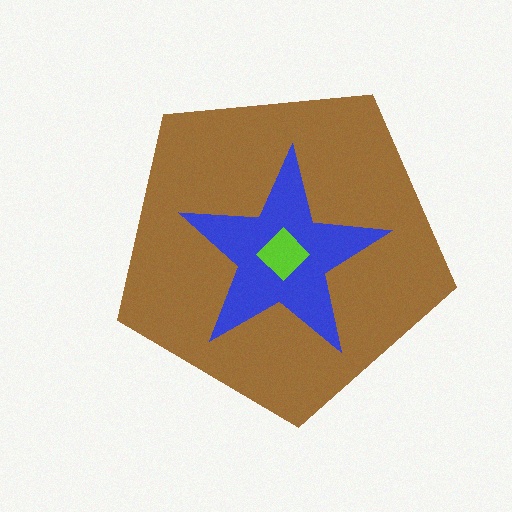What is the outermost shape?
The brown pentagon.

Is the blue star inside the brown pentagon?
Yes.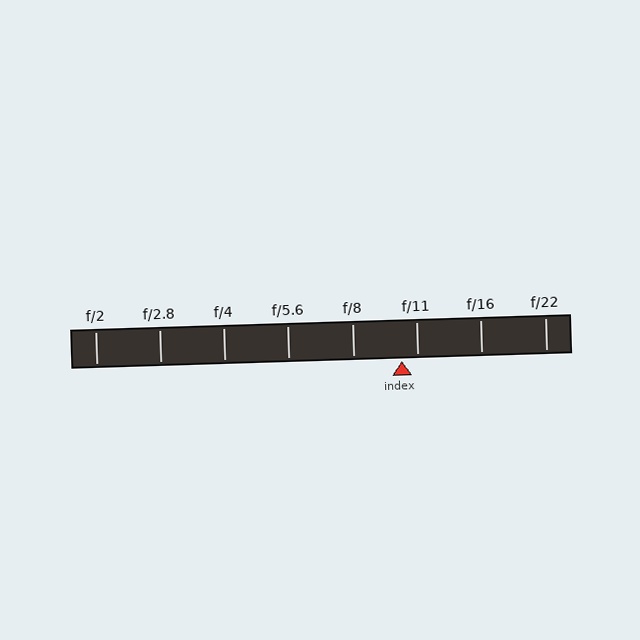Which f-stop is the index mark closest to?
The index mark is closest to f/11.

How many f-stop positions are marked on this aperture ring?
There are 8 f-stop positions marked.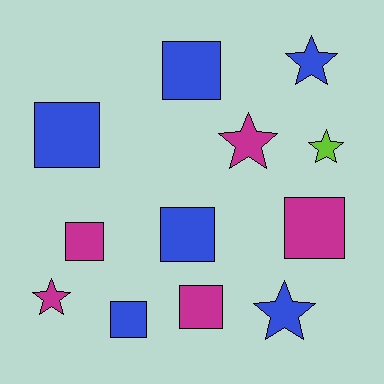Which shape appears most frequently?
Square, with 7 objects.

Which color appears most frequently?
Blue, with 6 objects.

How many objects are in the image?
There are 12 objects.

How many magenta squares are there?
There are 3 magenta squares.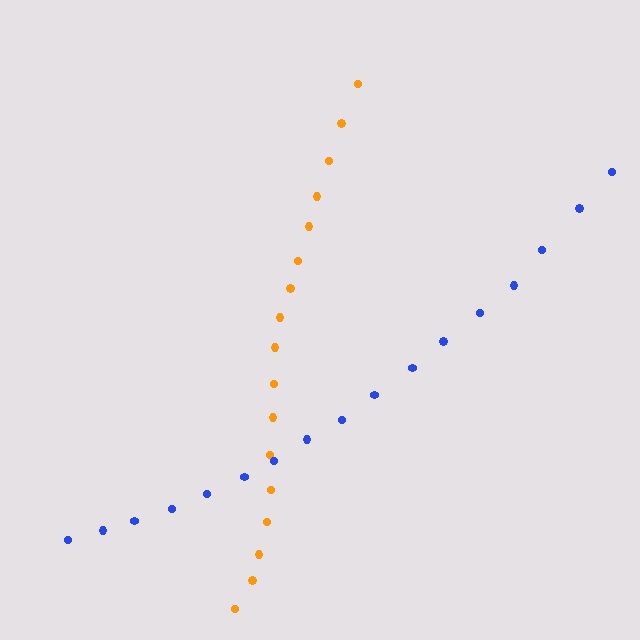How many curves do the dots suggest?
There are 2 distinct paths.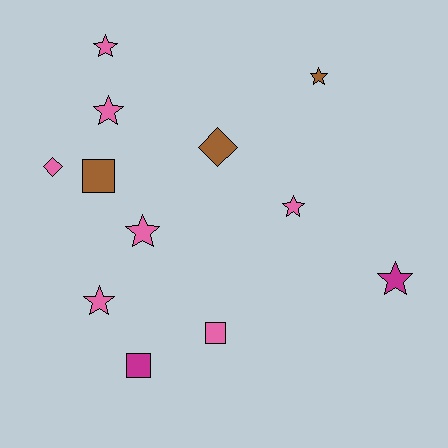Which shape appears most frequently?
Star, with 7 objects.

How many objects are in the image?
There are 12 objects.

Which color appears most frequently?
Pink, with 7 objects.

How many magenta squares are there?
There is 1 magenta square.